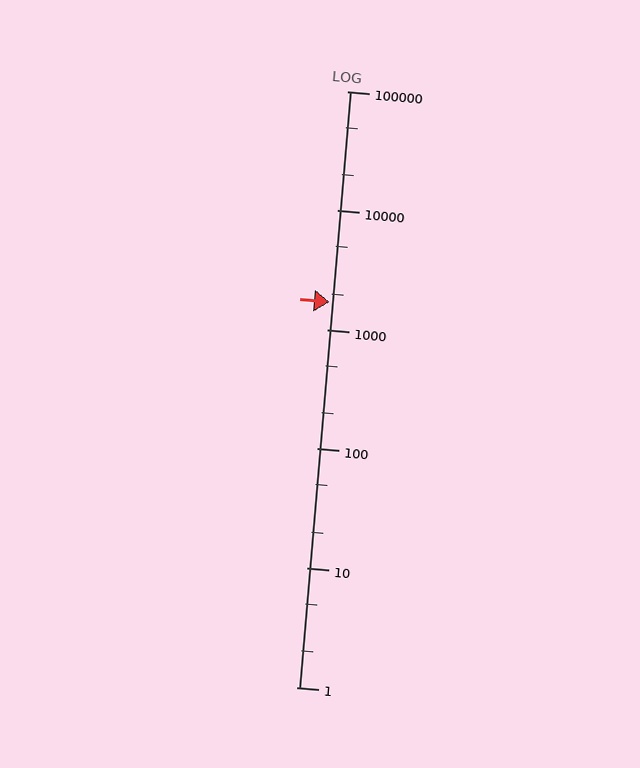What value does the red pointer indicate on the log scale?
The pointer indicates approximately 1700.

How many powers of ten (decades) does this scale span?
The scale spans 5 decades, from 1 to 100000.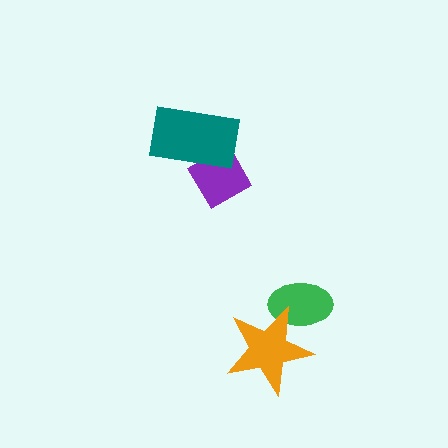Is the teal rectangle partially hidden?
No, no other shape covers it.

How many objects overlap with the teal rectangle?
1 object overlaps with the teal rectangle.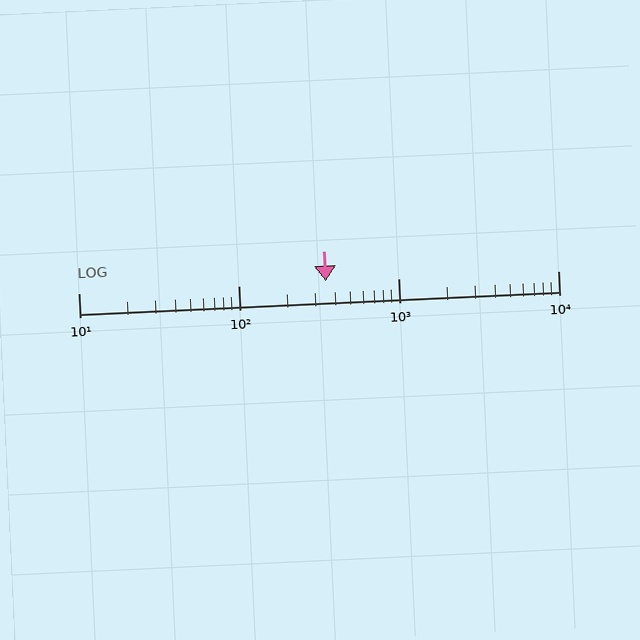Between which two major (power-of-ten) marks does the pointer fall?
The pointer is between 100 and 1000.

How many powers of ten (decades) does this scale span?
The scale spans 3 decades, from 10 to 10000.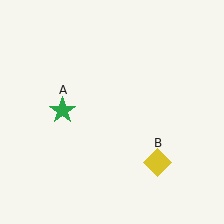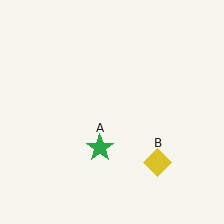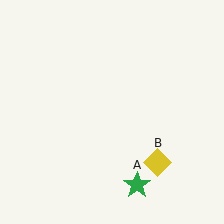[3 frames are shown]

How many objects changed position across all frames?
1 object changed position: green star (object A).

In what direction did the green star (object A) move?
The green star (object A) moved down and to the right.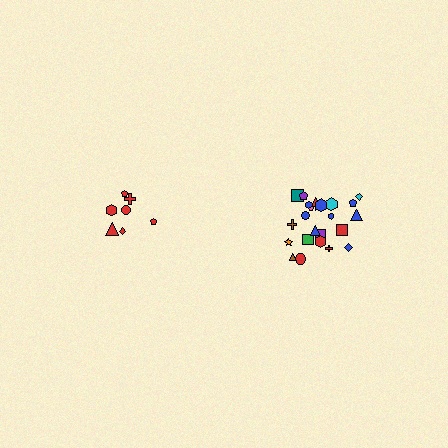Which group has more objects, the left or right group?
The right group.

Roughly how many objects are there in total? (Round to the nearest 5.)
Roughly 30 objects in total.